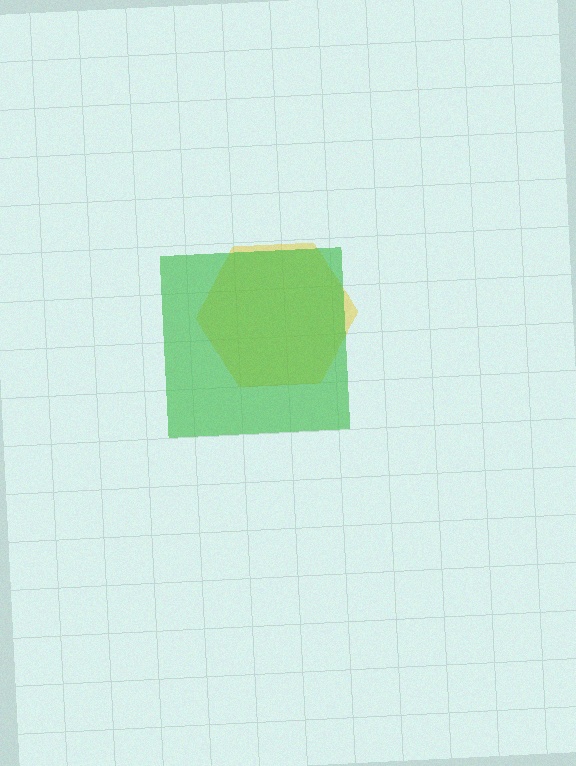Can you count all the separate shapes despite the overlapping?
Yes, there are 2 separate shapes.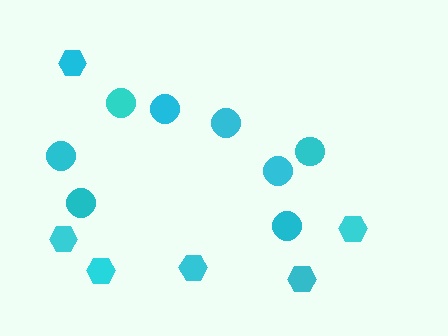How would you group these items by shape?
There are 2 groups: one group of circles (8) and one group of hexagons (6).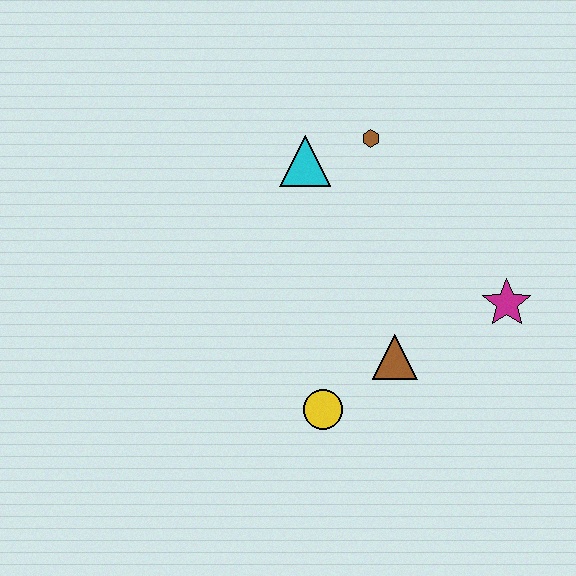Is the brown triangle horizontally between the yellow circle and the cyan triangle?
No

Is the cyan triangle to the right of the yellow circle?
No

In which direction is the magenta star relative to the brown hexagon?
The magenta star is below the brown hexagon.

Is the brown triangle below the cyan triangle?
Yes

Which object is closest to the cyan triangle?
The brown hexagon is closest to the cyan triangle.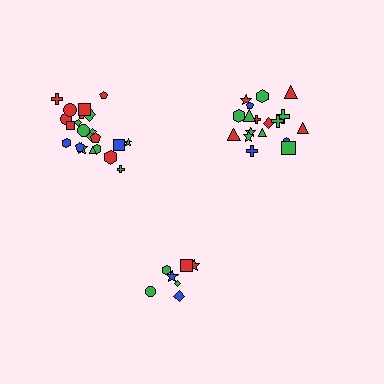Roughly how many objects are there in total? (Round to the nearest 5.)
Roughly 45 objects in total.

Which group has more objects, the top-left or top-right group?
The top-left group.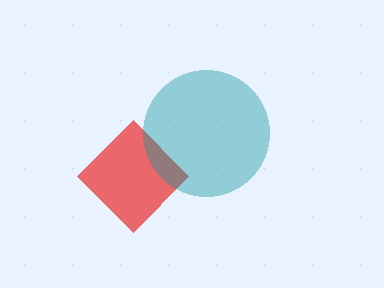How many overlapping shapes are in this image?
There are 2 overlapping shapes in the image.